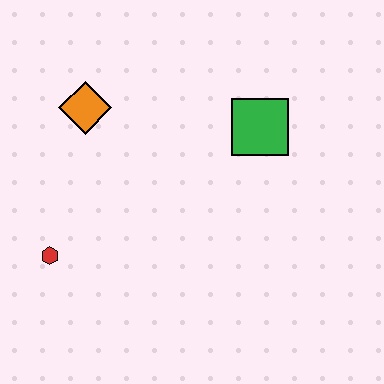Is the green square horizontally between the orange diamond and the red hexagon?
No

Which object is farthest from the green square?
The red hexagon is farthest from the green square.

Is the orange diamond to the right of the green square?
No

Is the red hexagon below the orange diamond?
Yes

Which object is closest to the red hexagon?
The orange diamond is closest to the red hexagon.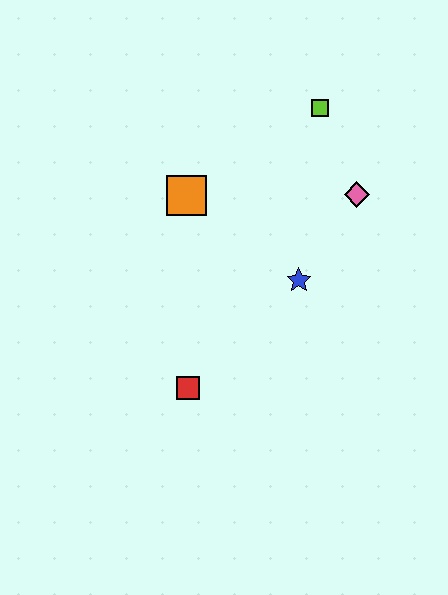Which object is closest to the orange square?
The blue star is closest to the orange square.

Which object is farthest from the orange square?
The red square is farthest from the orange square.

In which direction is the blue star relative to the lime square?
The blue star is below the lime square.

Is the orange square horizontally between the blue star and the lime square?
No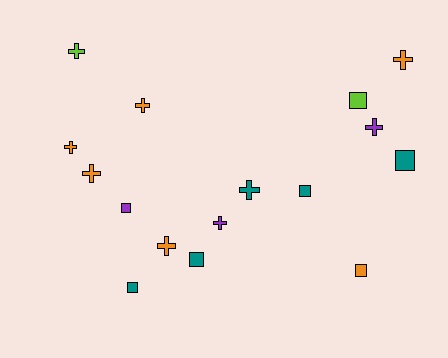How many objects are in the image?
There are 16 objects.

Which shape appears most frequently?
Cross, with 9 objects.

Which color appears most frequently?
Orange, with 6 objects.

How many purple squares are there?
There is 1 purple square.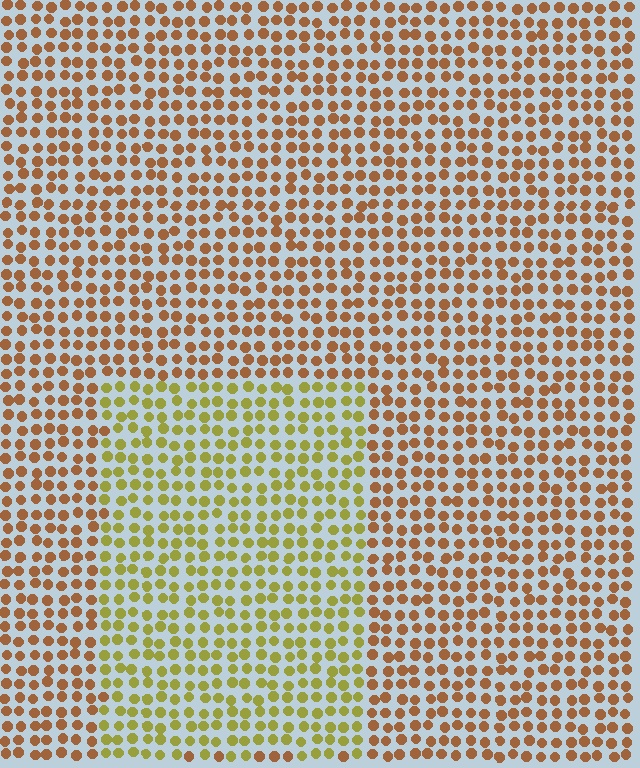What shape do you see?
I see a rectangle.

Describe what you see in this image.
The image is filled with small brown elements in a uniform arrangement. A rectangle-shaped region is visible where the elements are tinted to a slightly different hue, forming a subtle color boundary.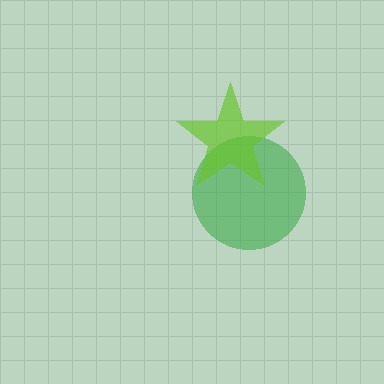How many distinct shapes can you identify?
There are 2 distinct shapes: a green circle, a lime star.